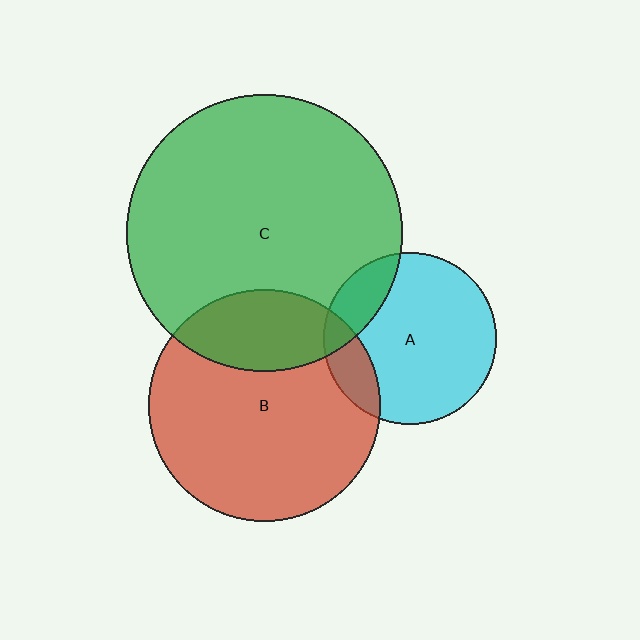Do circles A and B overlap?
Yes.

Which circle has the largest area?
Circle C (green).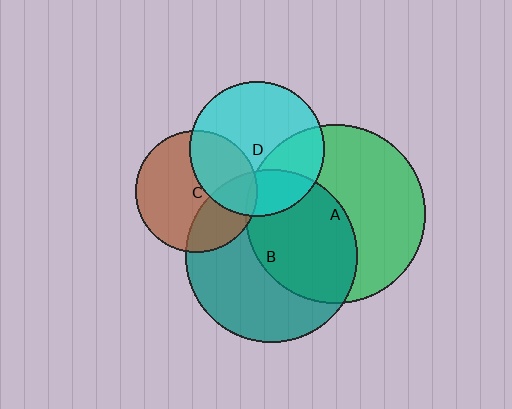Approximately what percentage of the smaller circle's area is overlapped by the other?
Approximately 30%.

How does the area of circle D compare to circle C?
Approximately 1.2 times.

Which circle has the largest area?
Circle A (green).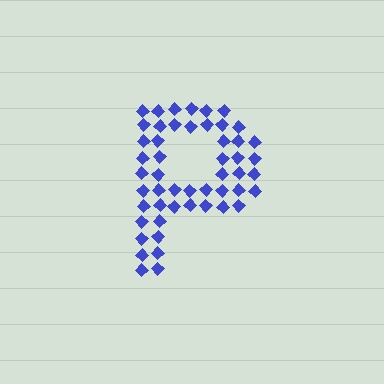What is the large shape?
The large shape is the letter P.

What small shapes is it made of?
It is made of small diamonds.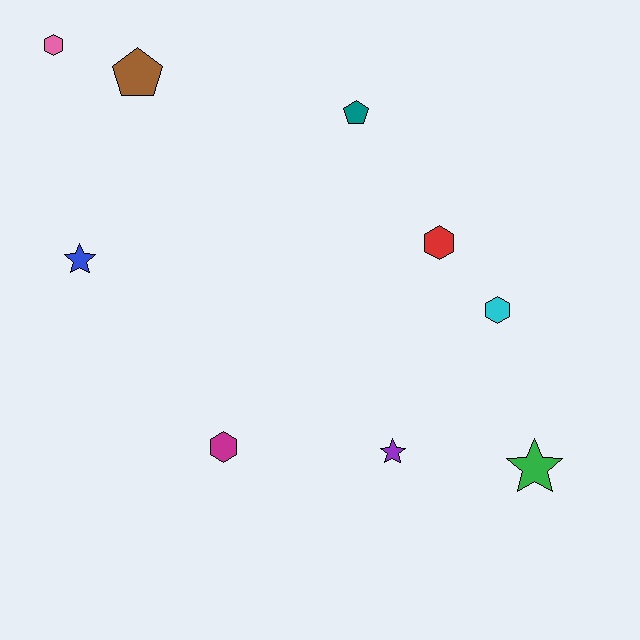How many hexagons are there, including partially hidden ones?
There are 4 hexagons.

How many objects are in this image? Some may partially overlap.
There are 9 objects.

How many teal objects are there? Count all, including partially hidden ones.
There is 1 teal object.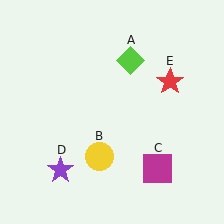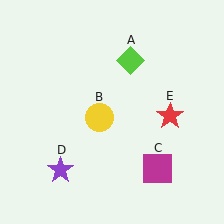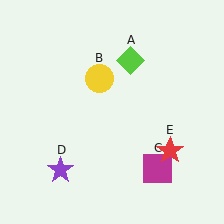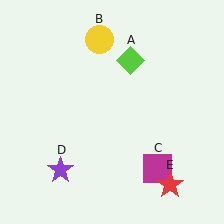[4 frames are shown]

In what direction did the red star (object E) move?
The red star (object E) moved down.